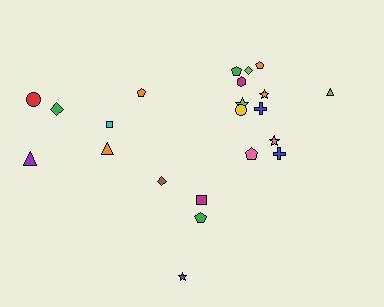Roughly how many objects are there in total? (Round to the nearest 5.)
Roughly 20 objects in total.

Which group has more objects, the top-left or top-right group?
The top-right group.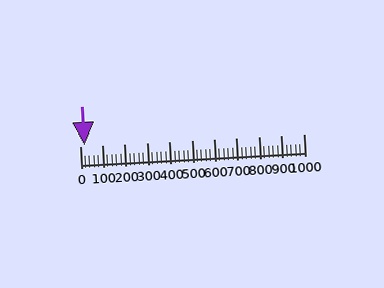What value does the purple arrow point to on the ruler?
The purple arrow points to approximately 20.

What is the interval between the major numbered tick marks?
The major tick marks are spaced 100 units apart.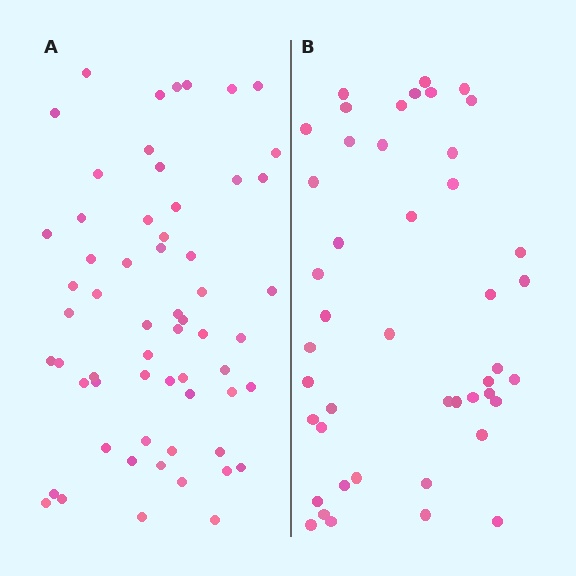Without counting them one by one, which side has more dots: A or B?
Region A (the left region) has more dots.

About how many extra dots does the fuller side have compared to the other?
Region A has approximately 15 more dots than region B.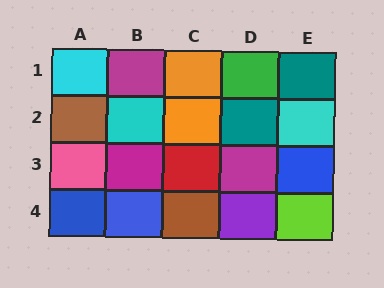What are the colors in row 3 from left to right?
Pink, magenta, red, magenta, blue.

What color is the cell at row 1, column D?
Green.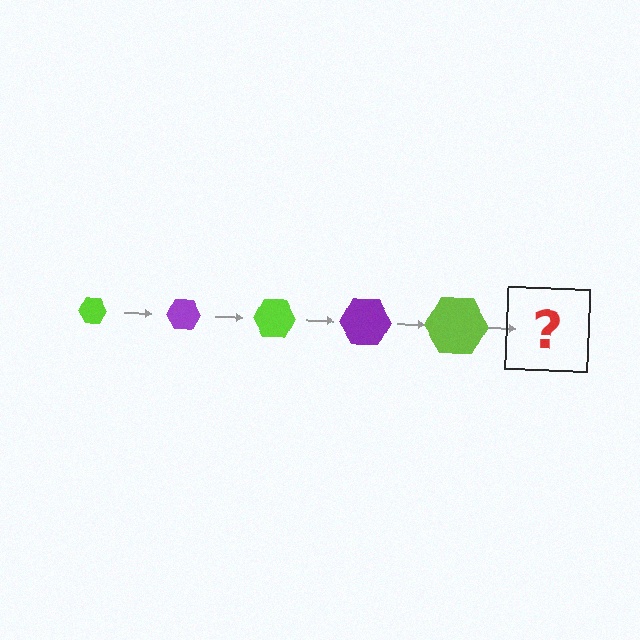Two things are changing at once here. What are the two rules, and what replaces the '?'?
The two rules are that the hexagon grows larger each step and the color cycles through lime and purple. The '?' should be a purple hexagon, larger than the previous one.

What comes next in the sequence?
The next element should be a purple hexagon, larger than the previous one.